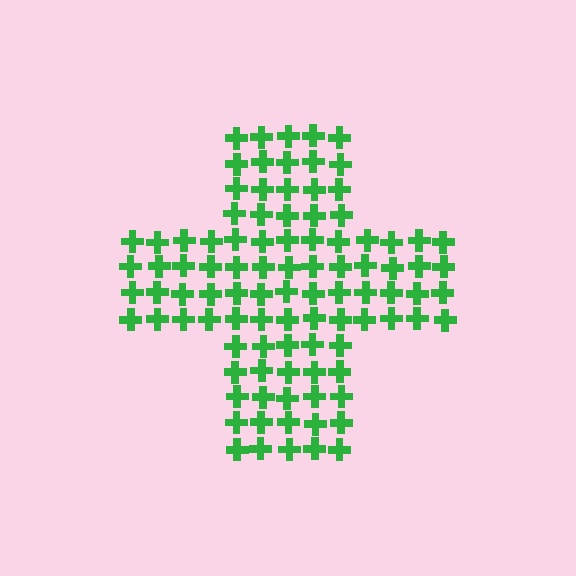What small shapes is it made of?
It is made of small crosses.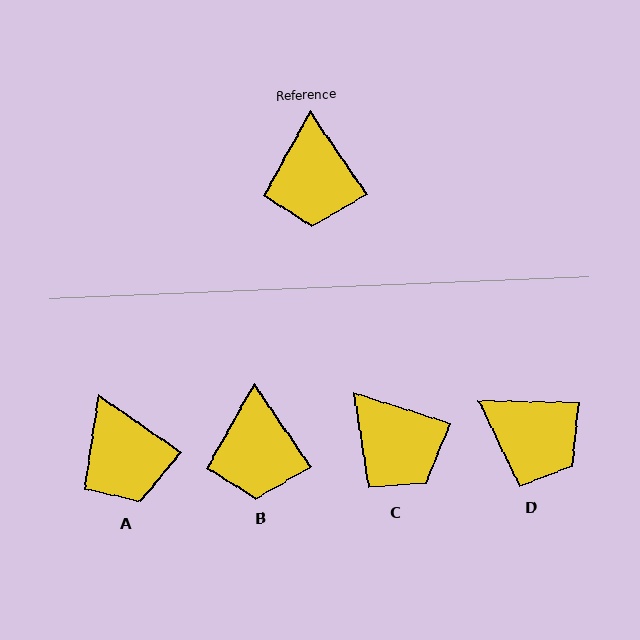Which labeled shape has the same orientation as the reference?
B.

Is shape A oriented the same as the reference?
No, it is off by about 21 degrees.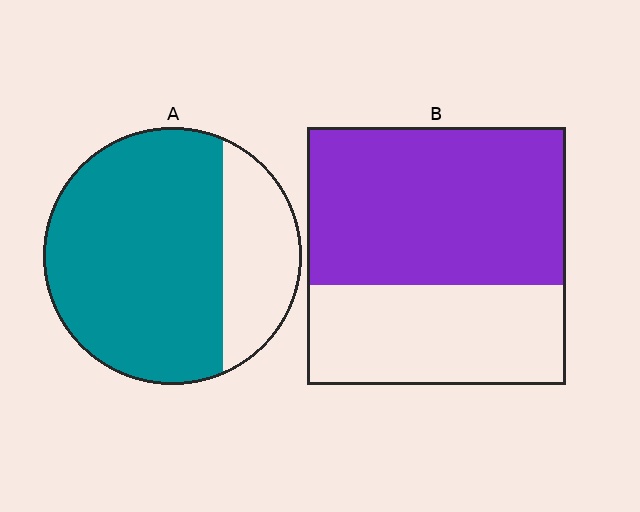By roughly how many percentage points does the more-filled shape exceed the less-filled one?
By roughly 15 percentage points (A over B).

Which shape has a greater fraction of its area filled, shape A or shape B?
Shape A.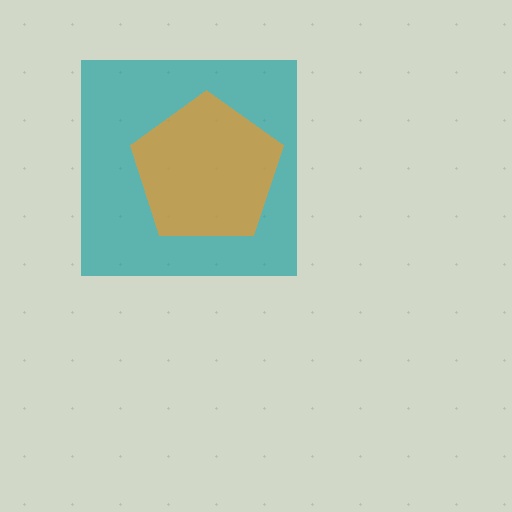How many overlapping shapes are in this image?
There are 2 overlapping shapes in the image.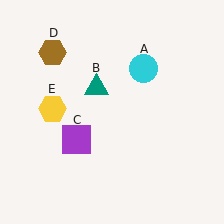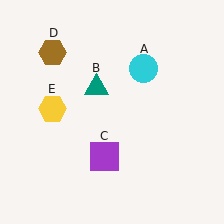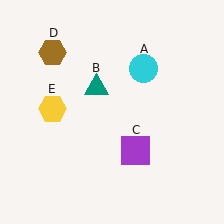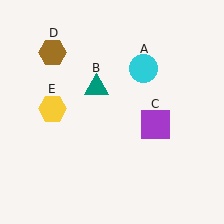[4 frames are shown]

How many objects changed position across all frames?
1 object changed position: purple square (object C).